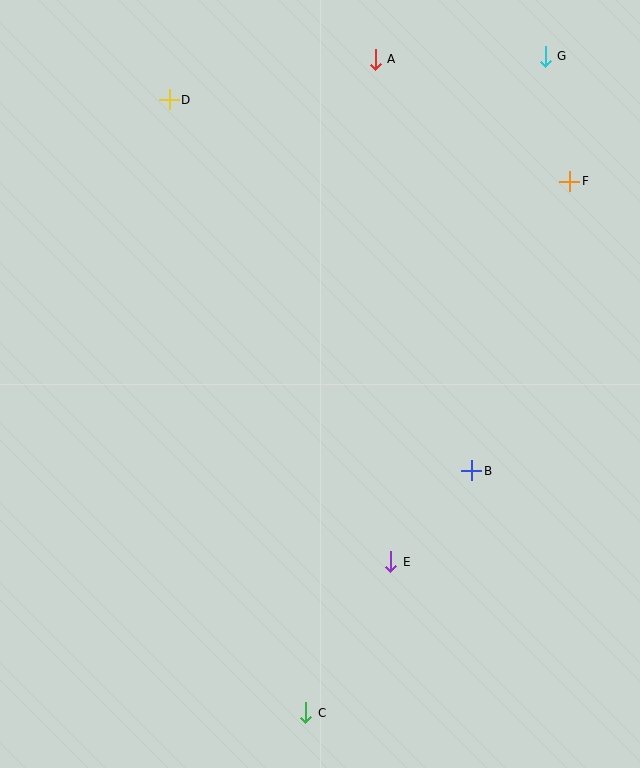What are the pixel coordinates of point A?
Point A is at (375, 59).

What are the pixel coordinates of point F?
Point F is at (570, 181).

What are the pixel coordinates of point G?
Point G is at (545, 56).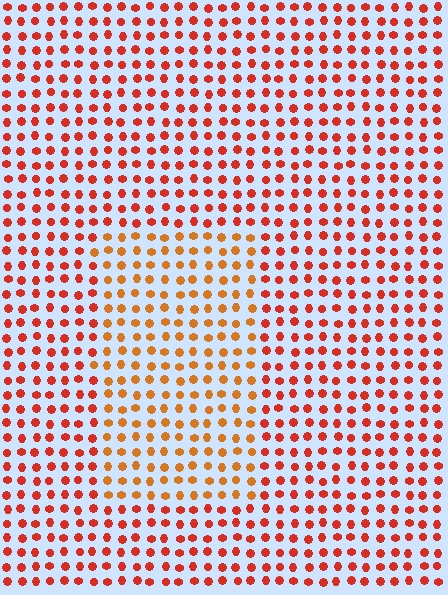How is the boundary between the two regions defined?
The boundary is defined purely by a slight shift in hue (about 25 degrees). Spacing, size, and orientation are identical on both sides.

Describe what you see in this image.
The image is filled with small red elements in a uniform arrangement. A rectangle-shaped region is visible where the elements are tinted to a slightly different hue, forming a subtle color boundary.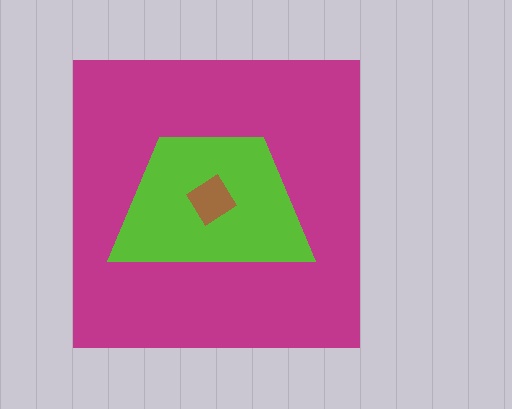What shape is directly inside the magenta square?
The lime trapezoid.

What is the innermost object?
The brown diamond.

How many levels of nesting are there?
3.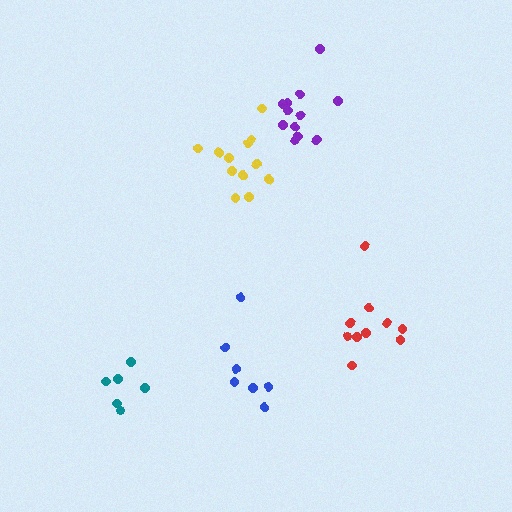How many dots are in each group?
Group 1: 10 dots, Group 2: 12 dots, Group 3: 6 dots, Group 4: 7 dots, Group 5: 12 dots (47 total).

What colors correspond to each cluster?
The clusters are colored: red, yellow, teal, blue, purple.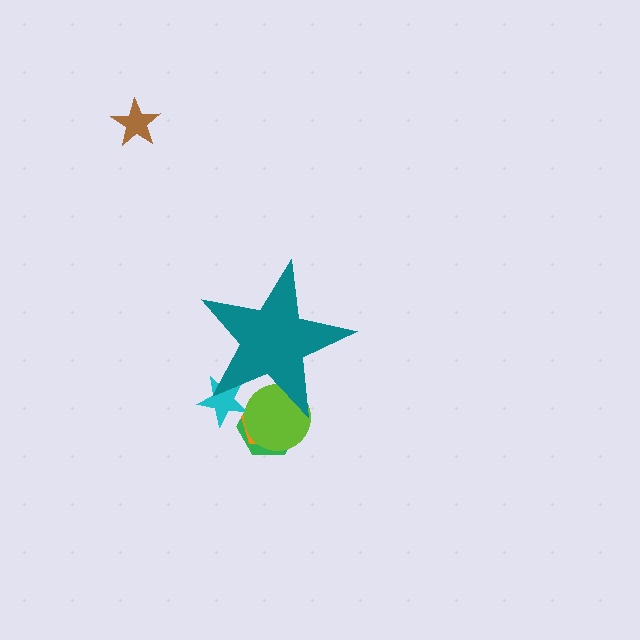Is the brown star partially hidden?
No, the brown star is fully visible.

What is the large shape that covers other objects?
A teal star.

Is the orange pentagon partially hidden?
Yes, the orange pentagon is partially hidden behind the teal star.